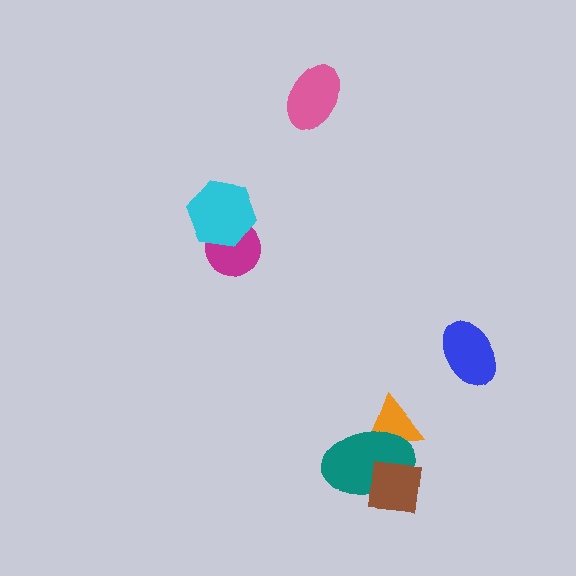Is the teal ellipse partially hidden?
Yes, it is partially covered by another shape.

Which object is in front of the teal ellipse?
The brown square is in front of the teal ellipse.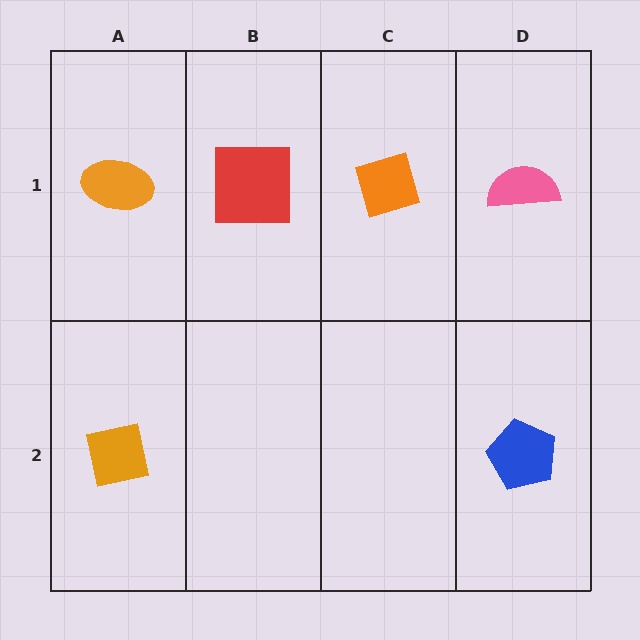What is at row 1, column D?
A pink semicircle.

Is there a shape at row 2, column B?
No, that cell is empty.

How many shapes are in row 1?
4 shapes.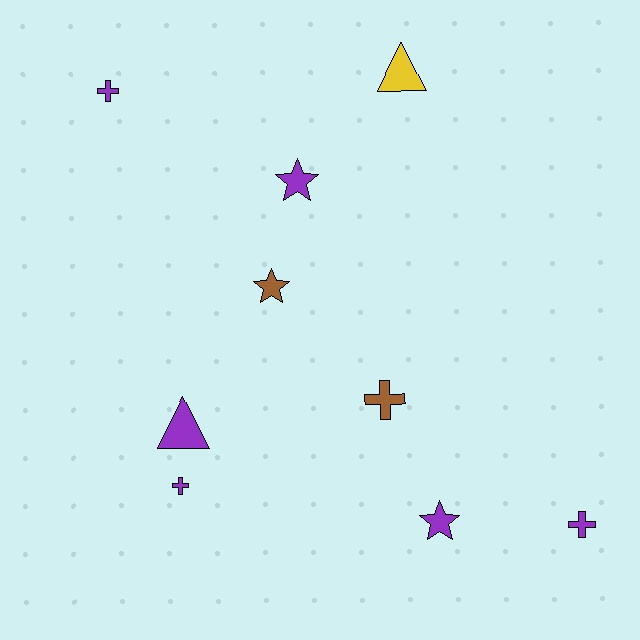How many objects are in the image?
There are 9 objects.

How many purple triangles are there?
There is 1 purple triangle.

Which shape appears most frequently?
Cross, with 4 objects.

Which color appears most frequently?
Purple, with 6 objects.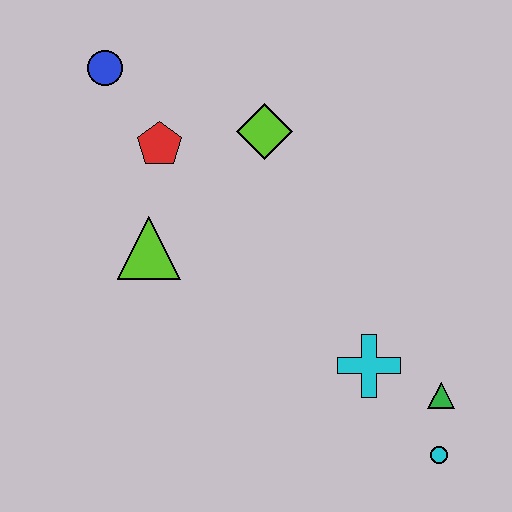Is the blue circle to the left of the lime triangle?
Yes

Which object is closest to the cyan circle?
The green triangle is closest to the cyan circle.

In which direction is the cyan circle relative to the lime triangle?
The cyan circle is to the right of the lime triangle.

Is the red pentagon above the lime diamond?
No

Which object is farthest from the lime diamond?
The cyan circle is farthest from the lime diamond.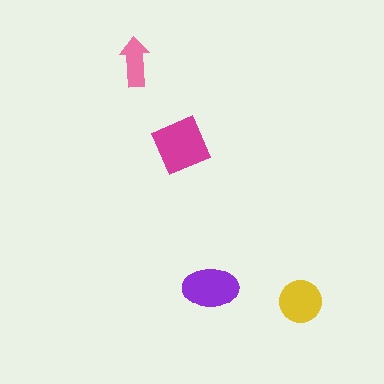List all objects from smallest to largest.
The pink arrow, the yellow circle, the purple ellipse, the magenta square.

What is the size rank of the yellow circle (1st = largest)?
3rd.